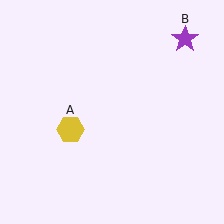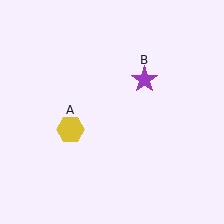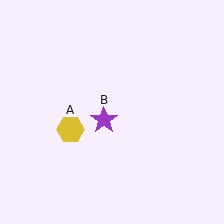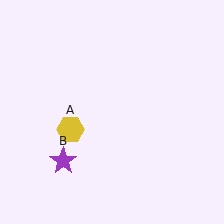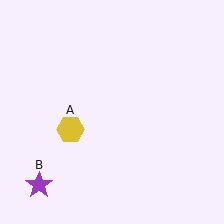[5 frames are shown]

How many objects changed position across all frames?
1 object changed position: purple star (object B).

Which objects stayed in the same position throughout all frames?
Yellow hexagon (object A) remained stationary.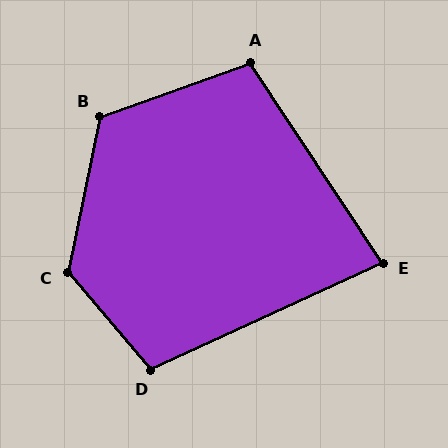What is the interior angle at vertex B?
Approximately 122 degrees (obtuse).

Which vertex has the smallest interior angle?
E, at approximately 81 degrees.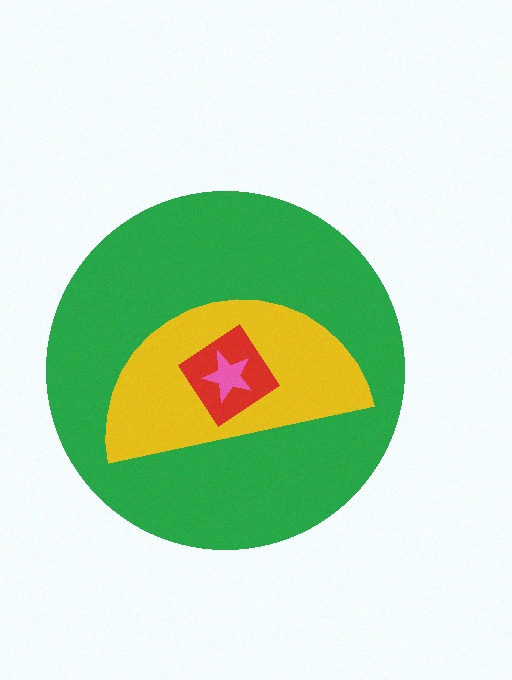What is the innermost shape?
The pink star.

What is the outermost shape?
The green circle.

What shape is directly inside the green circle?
The yellow semicircle.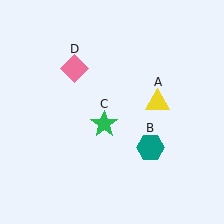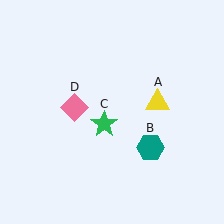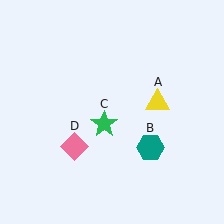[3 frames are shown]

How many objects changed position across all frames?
1 object changed position: pink diamond (object D).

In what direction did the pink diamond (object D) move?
The pink diamond (object D) moved down.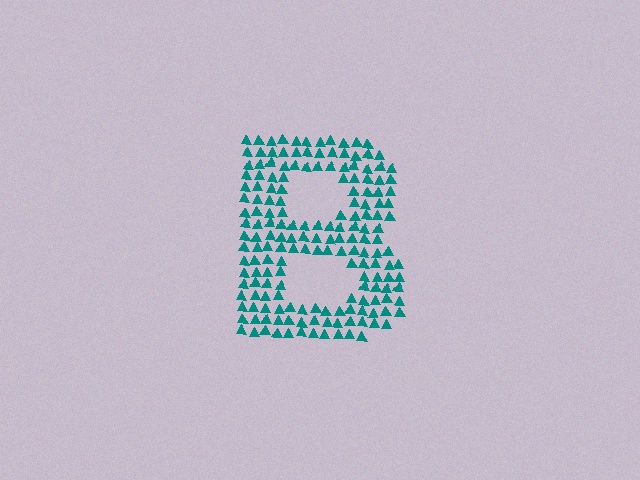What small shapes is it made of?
It is made of small triangles.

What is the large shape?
The large shape is the letter B.